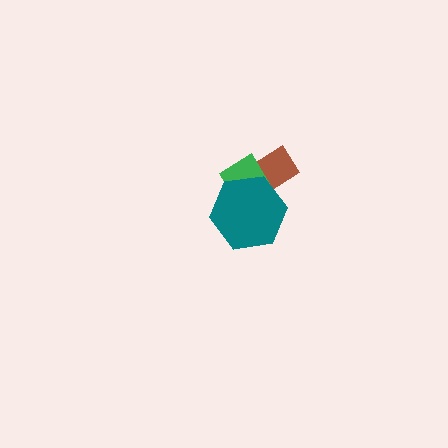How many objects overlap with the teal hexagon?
2 objects overlap with the teal hexagon.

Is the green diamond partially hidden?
Yes, it is partially covered by another shape.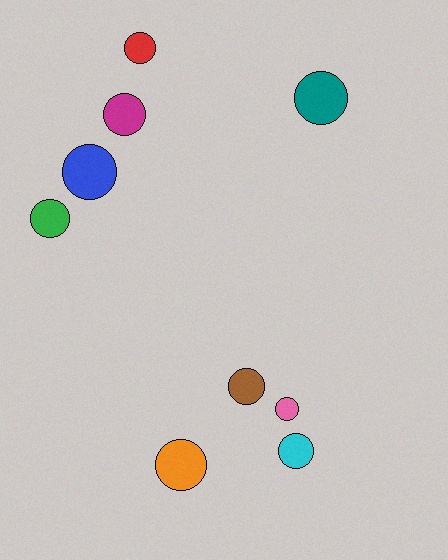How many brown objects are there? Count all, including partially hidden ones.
There is 1 brown object.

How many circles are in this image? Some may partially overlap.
There are 9 circles.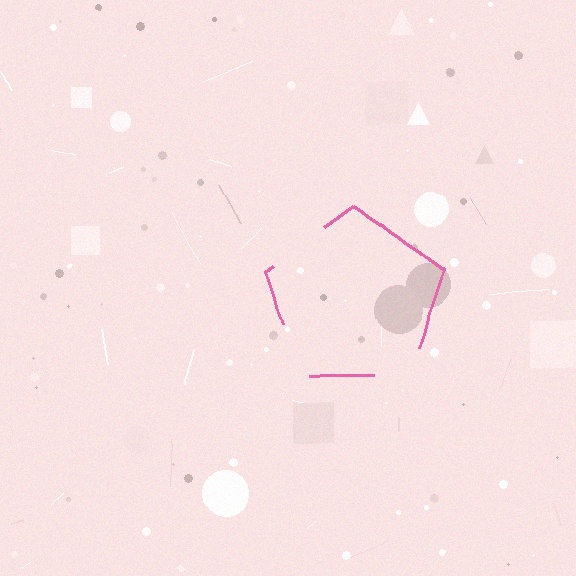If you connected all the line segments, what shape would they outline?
They would outline a pentagon.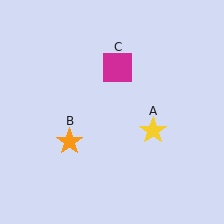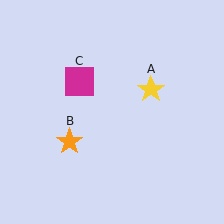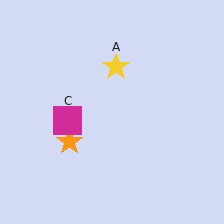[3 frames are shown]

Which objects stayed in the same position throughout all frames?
Orange star (object B) remained stationary.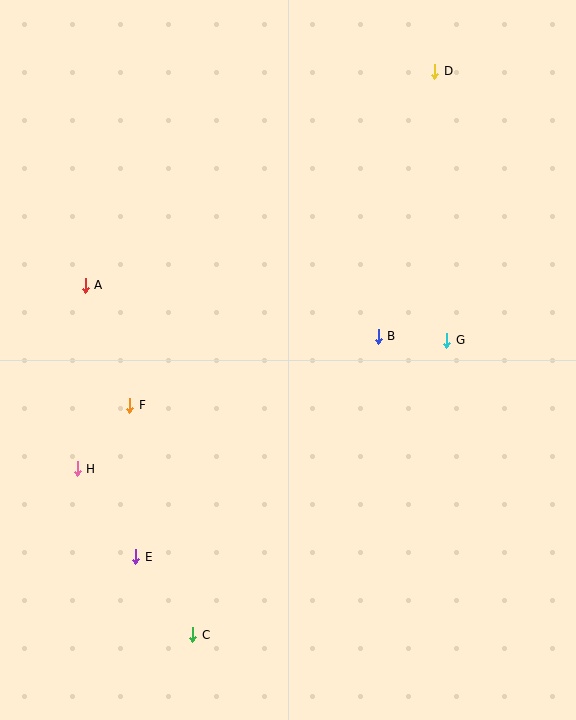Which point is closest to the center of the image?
Point B at (378, 336) is closest to the center.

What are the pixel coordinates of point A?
Point A is at (85, 285).